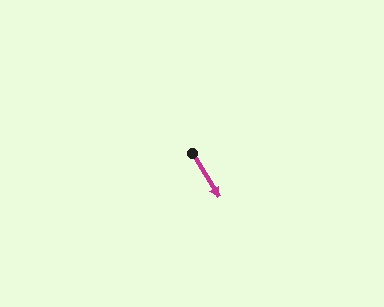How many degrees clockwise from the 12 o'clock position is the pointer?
Approximately 148 degrees.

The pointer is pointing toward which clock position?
Roughly 5 o'clock.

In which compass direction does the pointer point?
Southeast.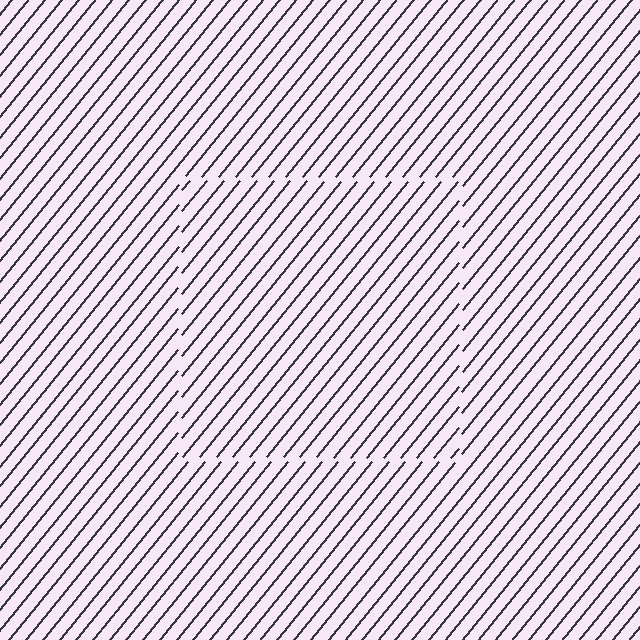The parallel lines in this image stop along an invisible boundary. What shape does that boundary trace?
An illusory square. The interior of the shape contains the same grating, shifted by half a period — the contour is defined by the phase discontinuity where line-ends from the inner and outer gratings abut.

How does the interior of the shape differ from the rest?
The interior of the shape contains the same grating, shifted by half a period — the contour is defined by the phase discontinuity where line-ends from the inner and outer gratings abut.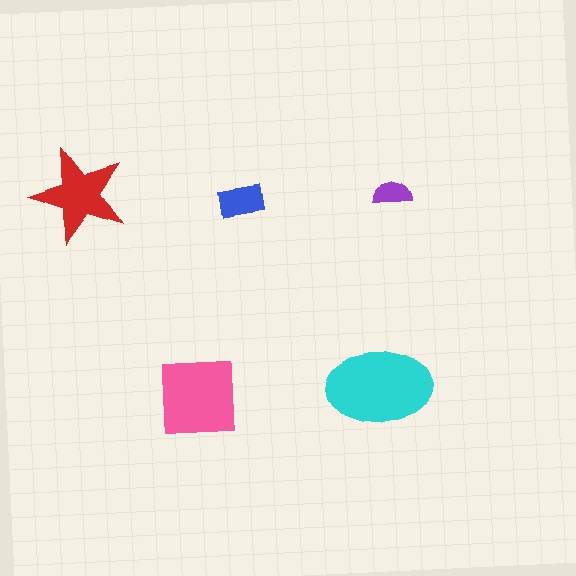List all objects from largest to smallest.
The cyan ellipse, the pink square, the red star, the blue rectangle, the purple semicircle.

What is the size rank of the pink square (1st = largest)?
2nd.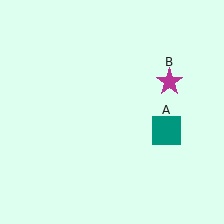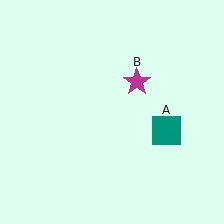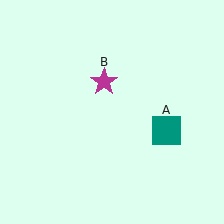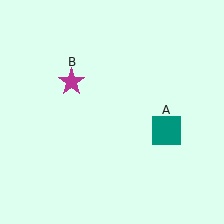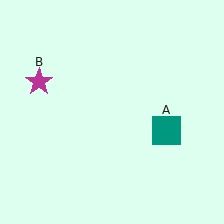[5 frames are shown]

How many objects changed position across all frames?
1 object changed position: magenta star (object B).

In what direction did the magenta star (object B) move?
The magenta star (object B) moved left.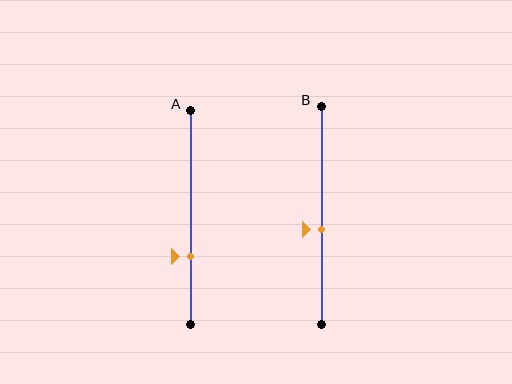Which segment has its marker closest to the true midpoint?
Segment B has its marker closest to the true midpoint.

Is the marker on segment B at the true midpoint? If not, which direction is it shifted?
No, the marker on segment B is shifted downward by about 7% of the segment length.